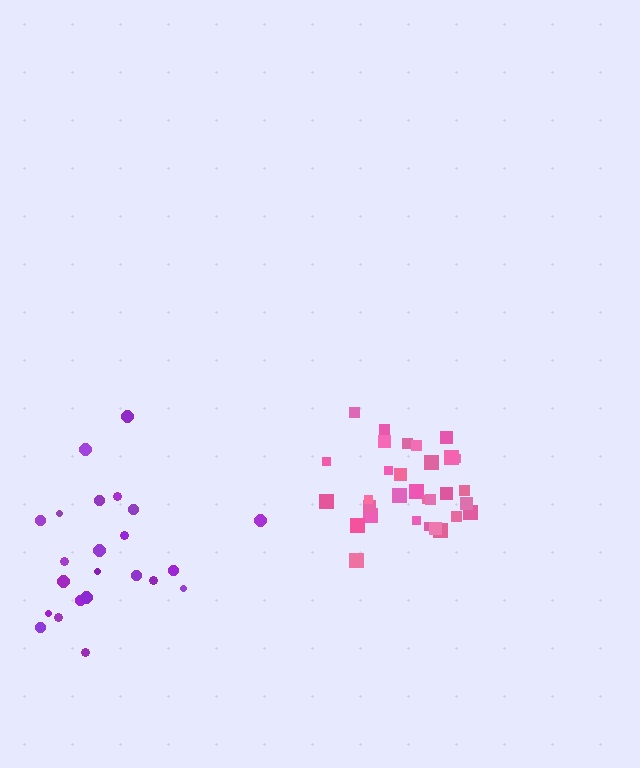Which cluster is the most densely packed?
Pink.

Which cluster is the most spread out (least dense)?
Purple.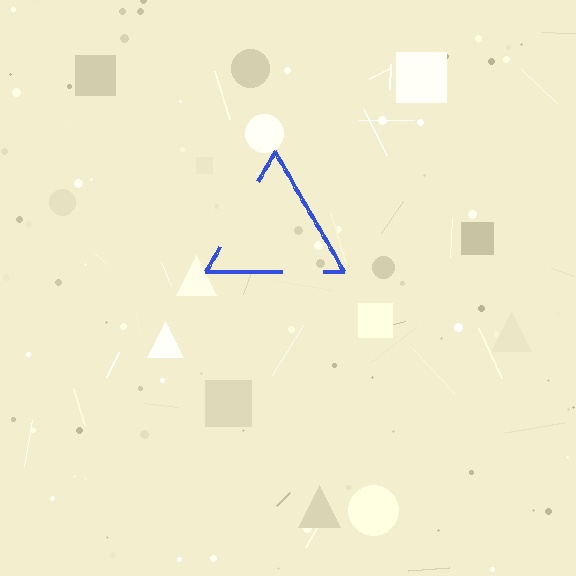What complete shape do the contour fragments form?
The contour fragments form a triangle.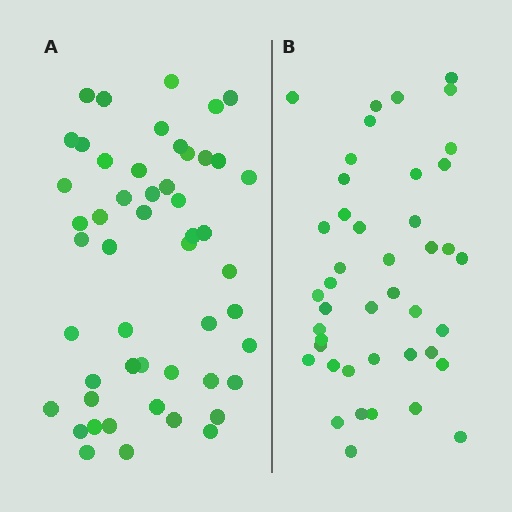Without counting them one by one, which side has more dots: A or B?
Region A (the left region) has more dots.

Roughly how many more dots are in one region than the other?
Region A has roughly 8 or so more dots than region B.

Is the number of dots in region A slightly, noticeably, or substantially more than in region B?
Region A has only slightly more — the two regions are fairly close. The ratio is roughly 1.2 to 1.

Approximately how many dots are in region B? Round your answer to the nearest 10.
About 40 dots. (The exact count is 43, which rounds to 40.)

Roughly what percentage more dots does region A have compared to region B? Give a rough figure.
About 20% more.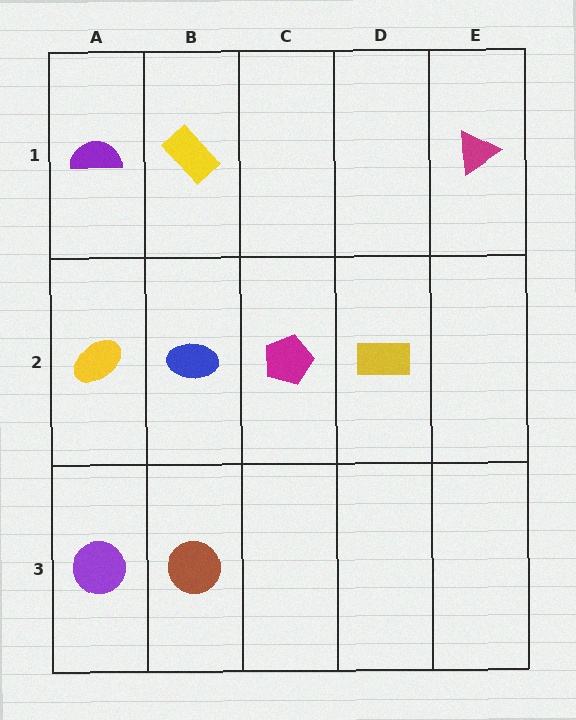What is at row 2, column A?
A yellow ellipse.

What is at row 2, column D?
A yellow rectangle.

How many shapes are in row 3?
2 shapes.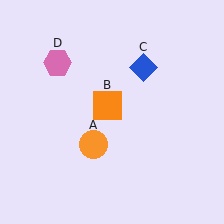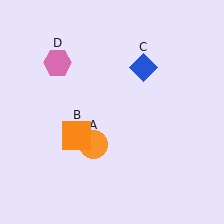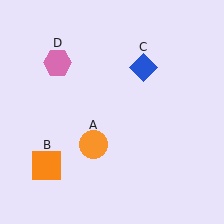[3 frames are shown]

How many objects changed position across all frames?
1 object changed position: orange square (object B).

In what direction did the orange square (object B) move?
The orange square (object B) moved down and to the left.